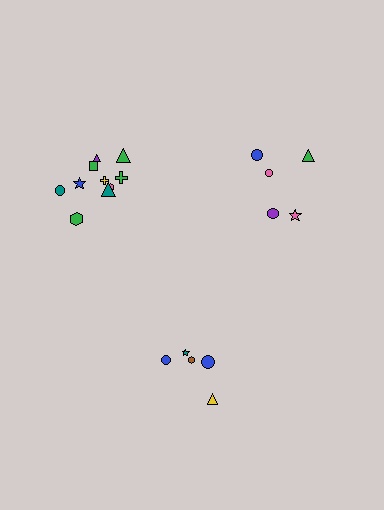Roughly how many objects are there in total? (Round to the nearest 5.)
Roughly 20 objects in total.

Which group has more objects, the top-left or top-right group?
The top-left group.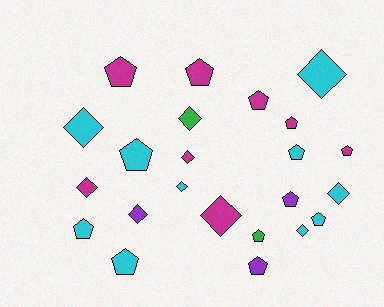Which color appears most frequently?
Cyan, with 10 objects.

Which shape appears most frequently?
Pentagon, with 13 objects.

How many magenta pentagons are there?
There are 5 magenta pentagons.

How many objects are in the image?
There are 23 objects.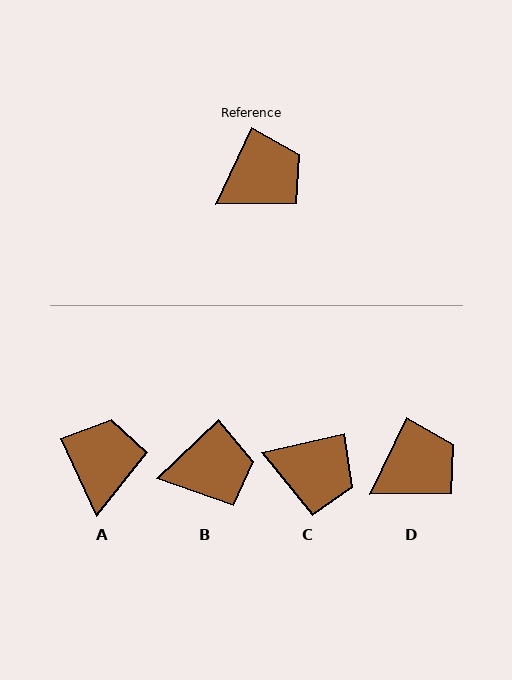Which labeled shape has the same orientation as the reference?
D.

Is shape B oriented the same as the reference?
No, it is off by about 21 degrees.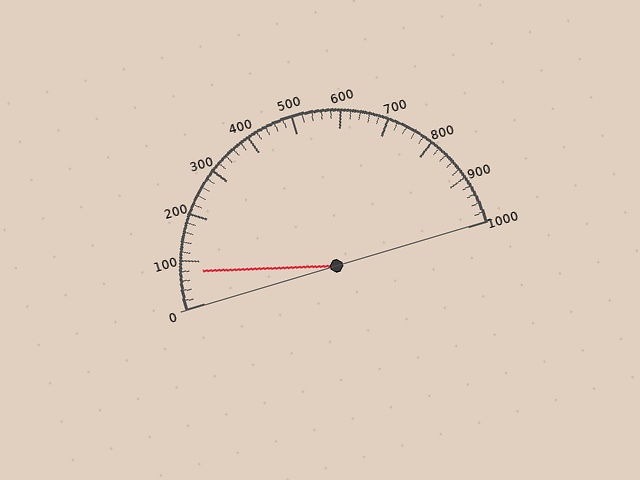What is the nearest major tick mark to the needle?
The nearest major tick mark is 100.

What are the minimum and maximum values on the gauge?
The gauge ranges from 0 to 1000.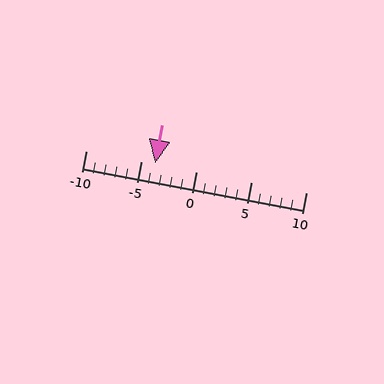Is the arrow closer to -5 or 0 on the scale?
The arrow is closer to -5.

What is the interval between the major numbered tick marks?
The major tick marks are spaced 5 units apart.